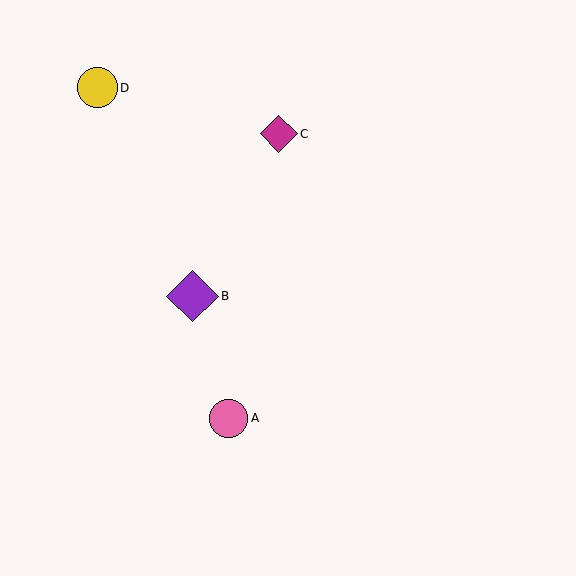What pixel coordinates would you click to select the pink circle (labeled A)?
Click at (229, 418) to select the pink circle A.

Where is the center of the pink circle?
The center of the pink circle is at (229, 418).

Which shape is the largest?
The purple diamond (labeled B) is the largest.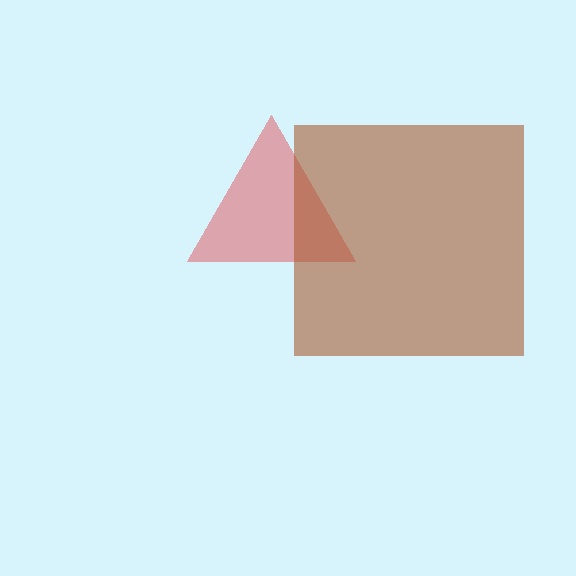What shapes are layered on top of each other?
The layered shapes are: a red triangle, a brown square.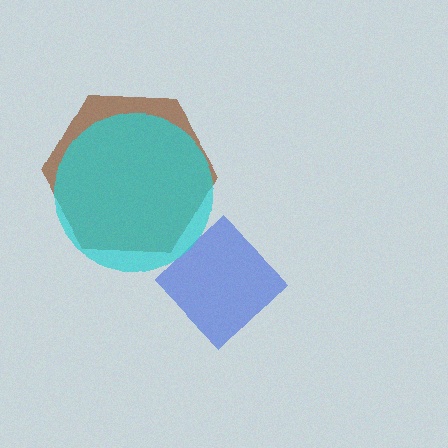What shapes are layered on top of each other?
The layered shapes are: a brown hexagon, a blue diamond, a cyan circle.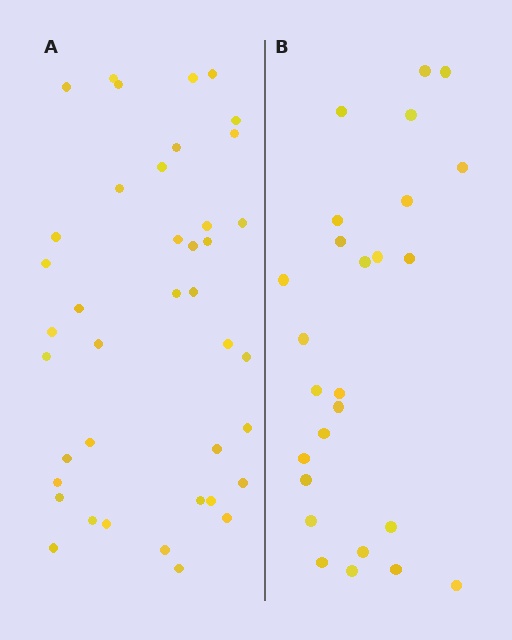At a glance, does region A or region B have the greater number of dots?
Region A (the left region) has more dots.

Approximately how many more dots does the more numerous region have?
Region A has approximately 15 more dots than region B.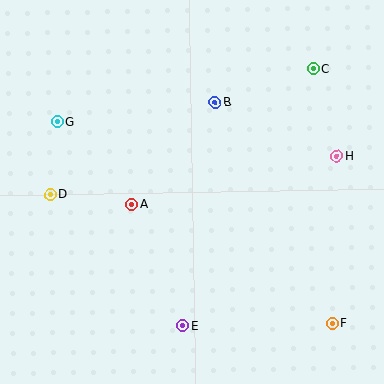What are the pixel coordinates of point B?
Point B is at (215, 103).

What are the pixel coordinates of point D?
Point D is at (50, 195).